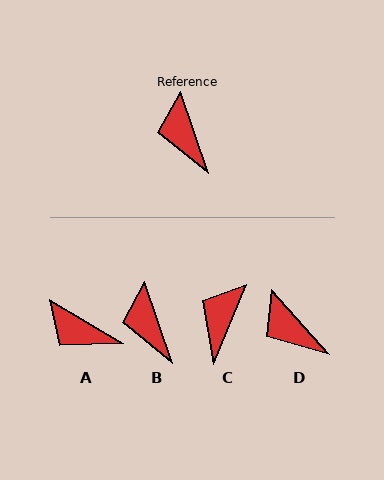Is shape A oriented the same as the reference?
No, it is off by about 41 degrees.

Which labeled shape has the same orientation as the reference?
B.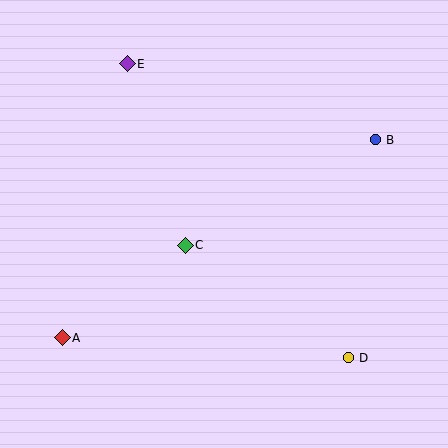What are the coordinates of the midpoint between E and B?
The midpoint between E and B is at (251, 102).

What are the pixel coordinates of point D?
Point D is at (349, 358).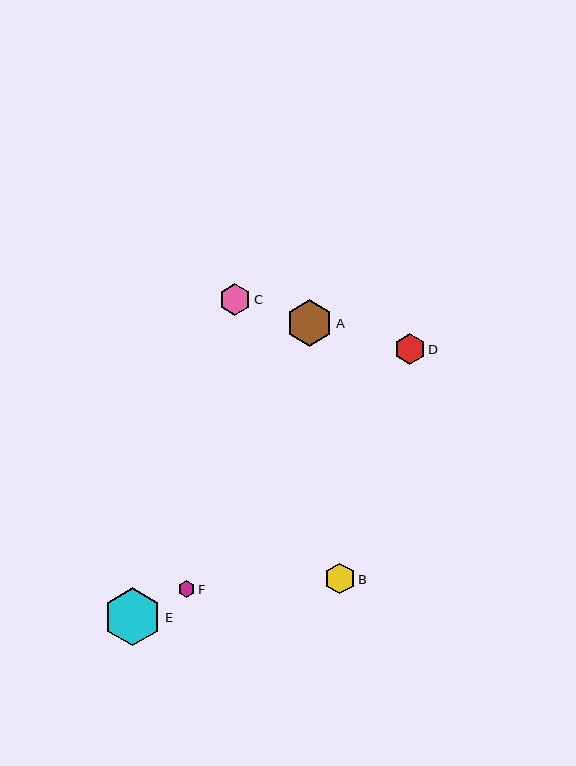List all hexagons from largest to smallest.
From largest to smallest: E, A, C, D, B, F.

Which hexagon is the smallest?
Hexagon F is the smallest with a size of approximately 17 pixels.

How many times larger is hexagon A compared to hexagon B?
Hexagon A is approximately 1.5 times the size of hexagon B.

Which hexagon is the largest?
Hexagon E is the largest with a size of approximately 58 pixels.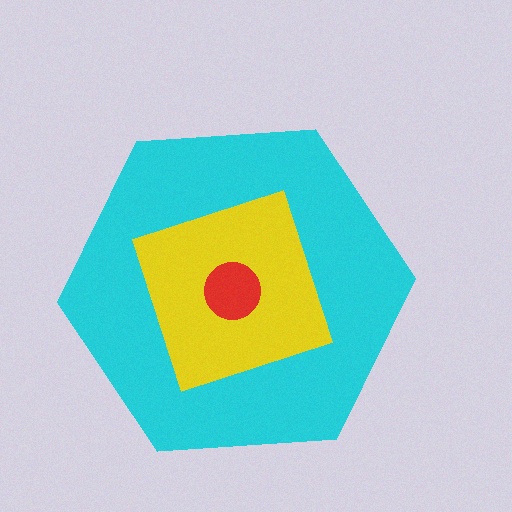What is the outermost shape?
The cyan hexagon.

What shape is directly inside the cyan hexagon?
The yellow diamond.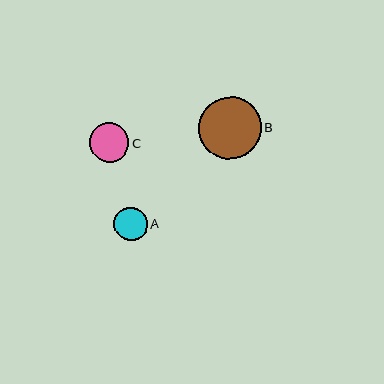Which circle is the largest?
Circle B is the largest with a size of approximately 63 pixels.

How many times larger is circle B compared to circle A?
Circle B is approximately 1.9 times the size of circle A.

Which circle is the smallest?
Circle A is the smallest with a size of approximately 33 pixels.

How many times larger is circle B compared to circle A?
Circle B is approximately 1.9 times the size of circle A.